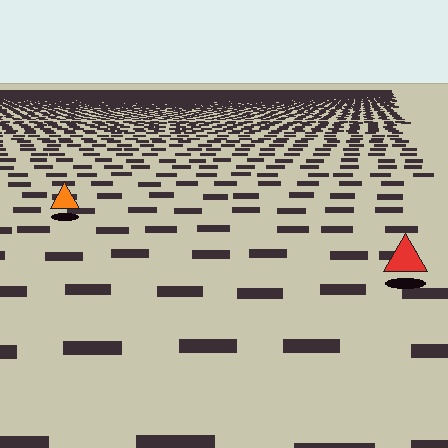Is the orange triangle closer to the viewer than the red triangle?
No. The red triangle is closer — you can tell from the texture gradient: the ground texture is coarser near it.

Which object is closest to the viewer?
The red triangle is closest. The texture marks near it are larger and more spread out.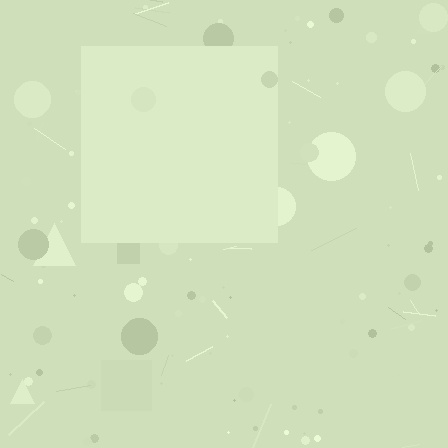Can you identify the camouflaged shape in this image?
The camouflaged shape is a square.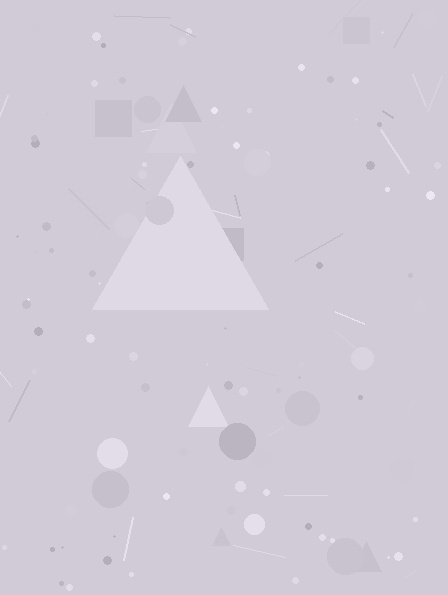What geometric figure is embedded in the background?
A triangle is embedded in the background.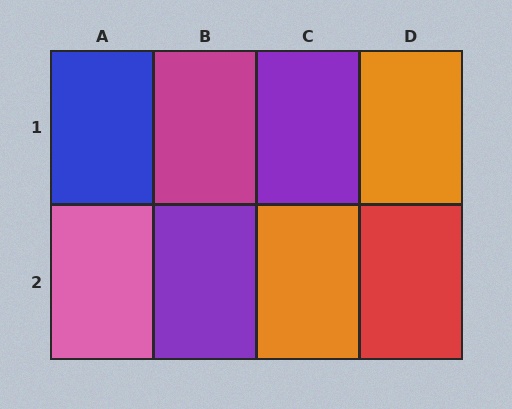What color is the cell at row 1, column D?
Orange.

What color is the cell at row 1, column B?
Magenta.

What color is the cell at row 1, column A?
Blue.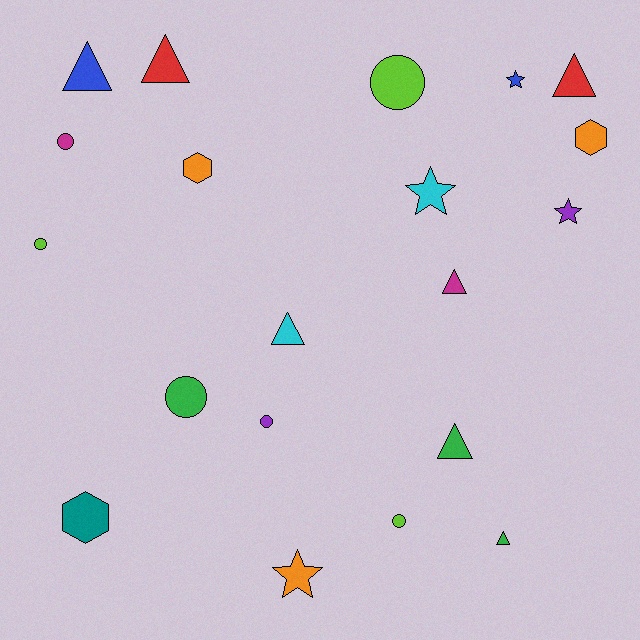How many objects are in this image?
There are 20 objects.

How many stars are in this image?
There are 4 stars.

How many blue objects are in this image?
There are 2 blue objects.